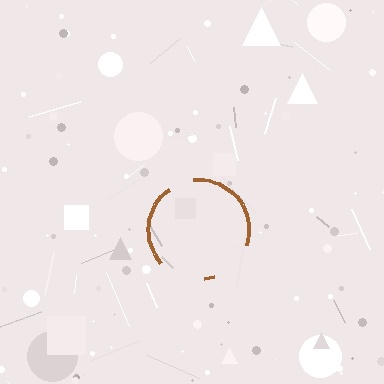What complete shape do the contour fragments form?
The contour fragments form a circle.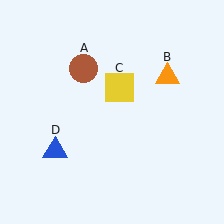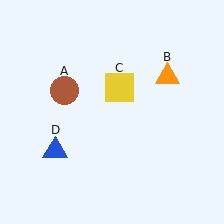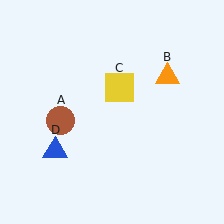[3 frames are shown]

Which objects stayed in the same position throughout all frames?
Orange triangle (object B) and yellow square (object C) and blue triangle (object D) remained stationary.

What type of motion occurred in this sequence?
The brown circle (object A) rotated counterclockwise around the center of the scene.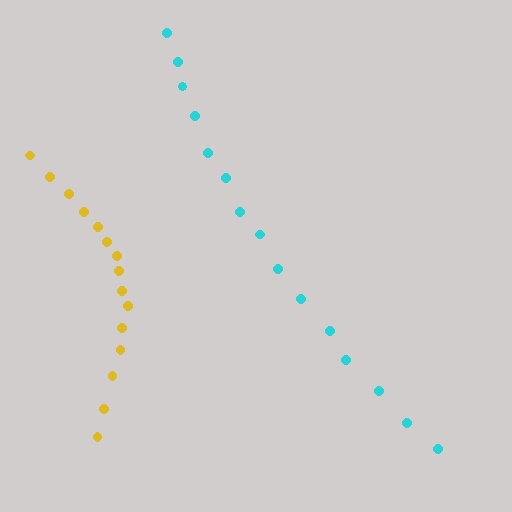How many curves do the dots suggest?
There are 2 distinct paths.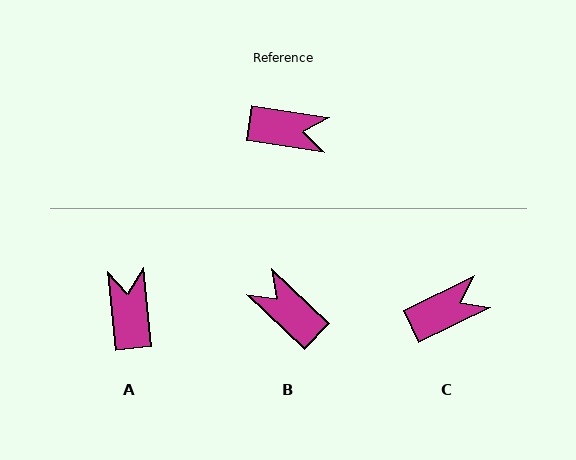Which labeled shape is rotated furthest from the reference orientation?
B, about 145 degrees away.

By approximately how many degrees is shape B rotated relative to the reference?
Approximately 145 degrees counter-clockwise.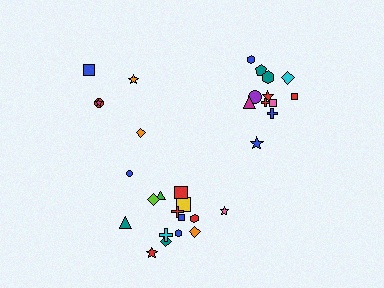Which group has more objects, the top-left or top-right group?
The top-right group.